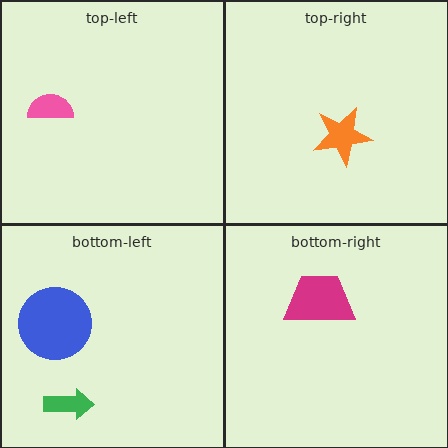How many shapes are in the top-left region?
1.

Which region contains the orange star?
The top-right region.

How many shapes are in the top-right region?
1.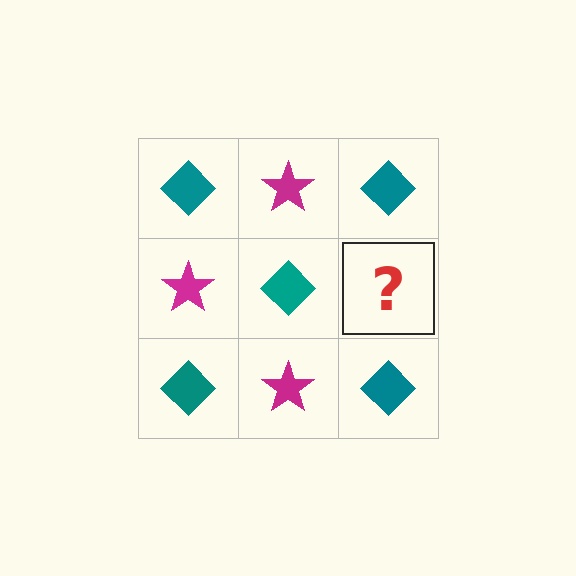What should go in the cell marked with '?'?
The missing cell should contain a magenta star.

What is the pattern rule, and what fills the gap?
The rule is that it alternates teal diamond and magenta star in a checkerboard pattern. The gap should be filled with a magenta star.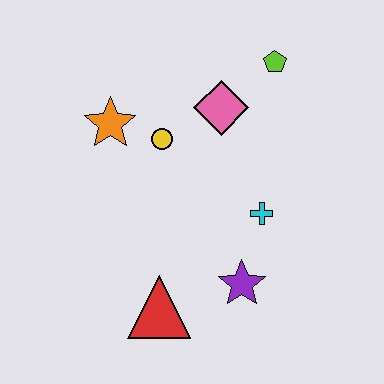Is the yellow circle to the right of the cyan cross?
No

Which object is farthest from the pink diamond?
The red triangle is farthest from the pink diamond.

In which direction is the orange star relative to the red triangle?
The orange star is above the red triangle.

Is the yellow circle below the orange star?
Yes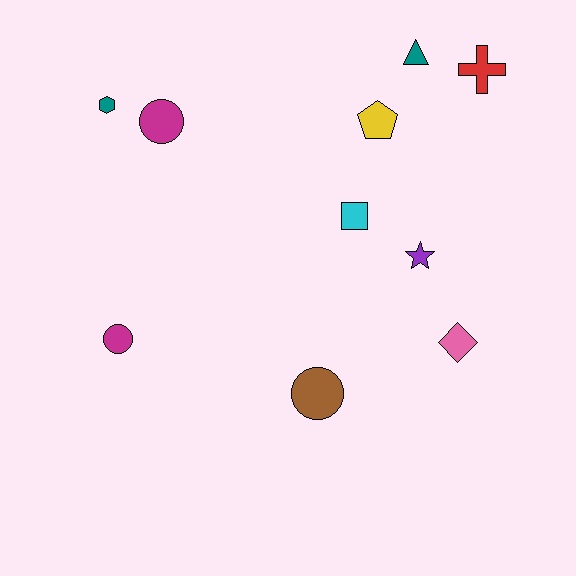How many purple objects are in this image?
There is 1 purple object.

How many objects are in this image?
There are 10 objects.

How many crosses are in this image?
There is 1 cross.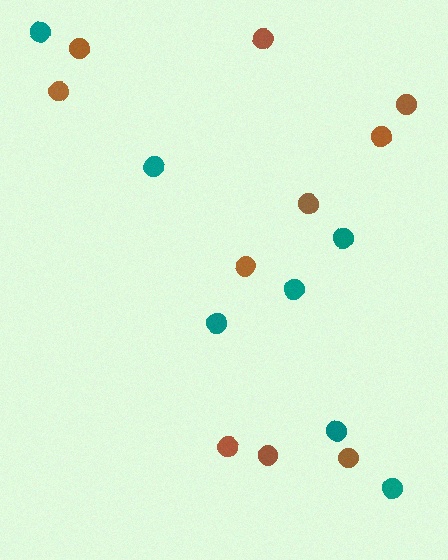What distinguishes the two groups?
There are 2 groups: one group of brown circles (10) and one group of teal circles (7).